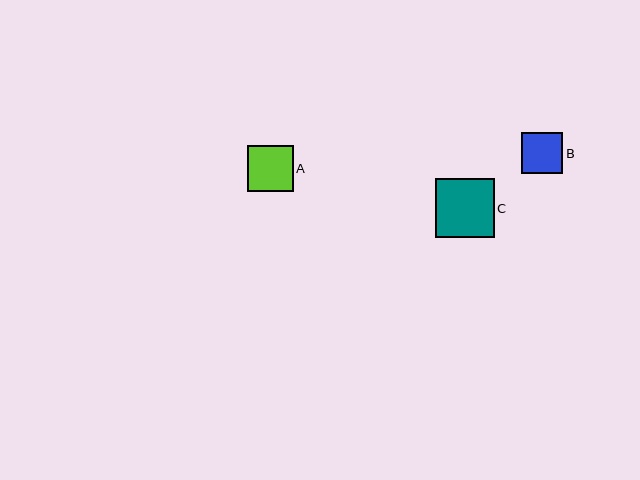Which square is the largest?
Square C is the largest with a size of approximately 59 pixels.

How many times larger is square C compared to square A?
Square C is approximately 1.3 times the size of square A.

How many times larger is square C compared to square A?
Square C is approximately 1.3 times the size of square A.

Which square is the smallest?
Square B is the smallest with a size of approximately 41 pixels.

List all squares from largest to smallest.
From largest to smallest: C, A, B.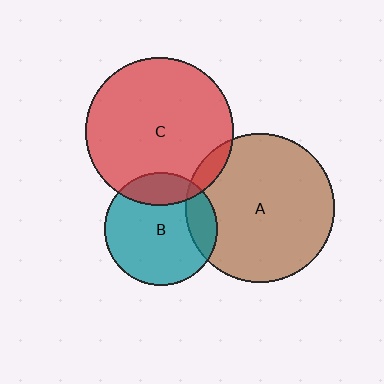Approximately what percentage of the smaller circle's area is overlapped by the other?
Approximately 5%.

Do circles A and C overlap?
Yes.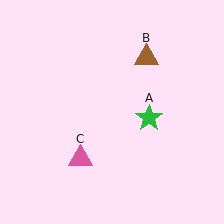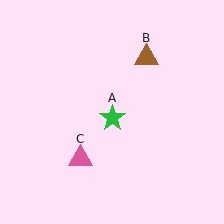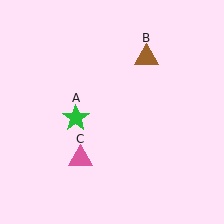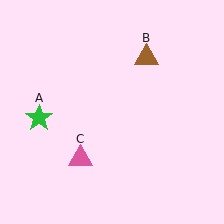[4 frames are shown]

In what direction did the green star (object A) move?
The green star (object A) moved left.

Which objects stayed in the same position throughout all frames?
Brown triangle (object B) and pink triangle (object C) remained stationary.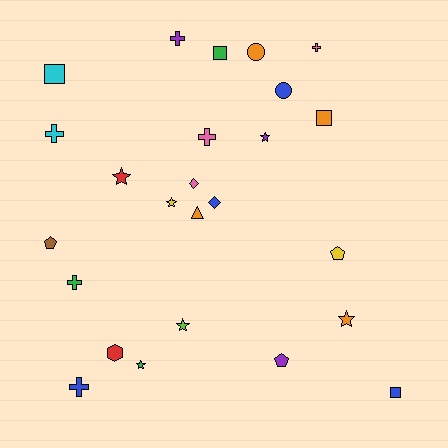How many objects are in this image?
There are 25 objects.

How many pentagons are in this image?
There are 3 pentagons.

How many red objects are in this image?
There are 2 red objects.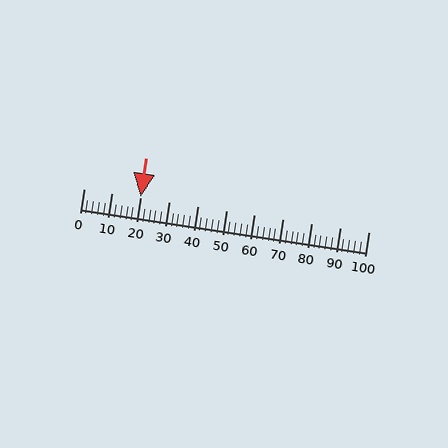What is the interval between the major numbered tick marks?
The major tick marks are spaced 10 units apart.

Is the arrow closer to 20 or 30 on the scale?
The arrow is closer to 20.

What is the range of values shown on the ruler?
The ruler shows values from 0 to 100.